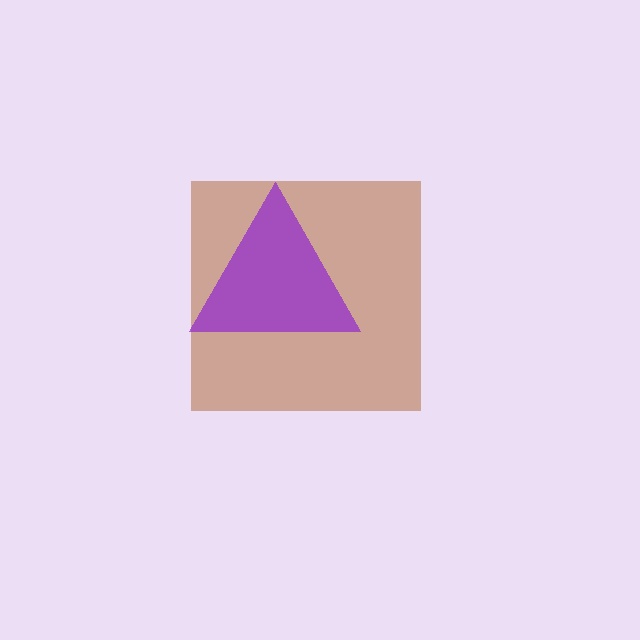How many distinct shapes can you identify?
There are 2 distinct shapes: a brown square, a purple triangle.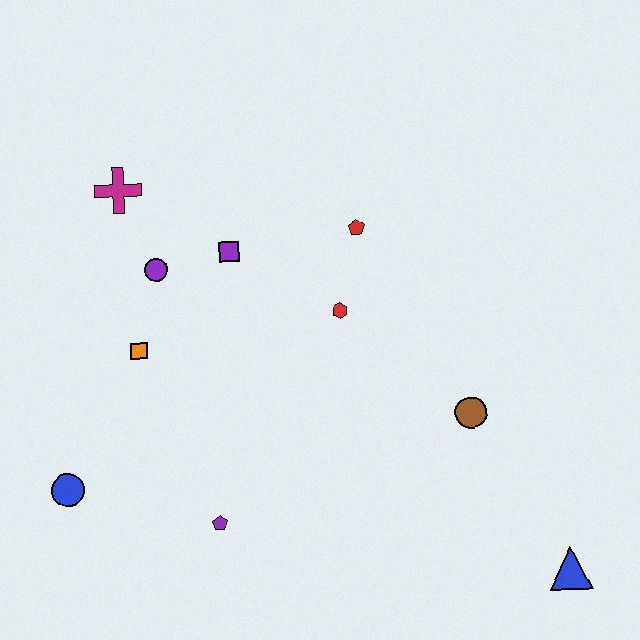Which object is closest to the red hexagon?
The red pentagon is closest to the red hexagon.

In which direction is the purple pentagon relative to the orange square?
The purple pentagon is below the orange square.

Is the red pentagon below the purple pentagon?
No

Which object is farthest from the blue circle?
The blue triangle is farthest from the blue circle.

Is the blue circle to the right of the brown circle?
No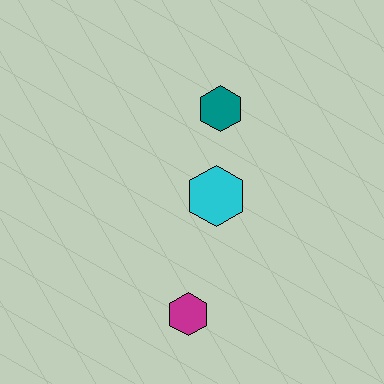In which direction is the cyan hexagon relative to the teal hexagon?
The cyan hexagon is below the teal hexagon.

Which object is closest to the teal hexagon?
The cyan hexagon is closest to the teal hexagon.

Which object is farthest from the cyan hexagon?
The magenta hexagon is farthest from the cyan hexagon.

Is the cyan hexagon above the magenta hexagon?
Yes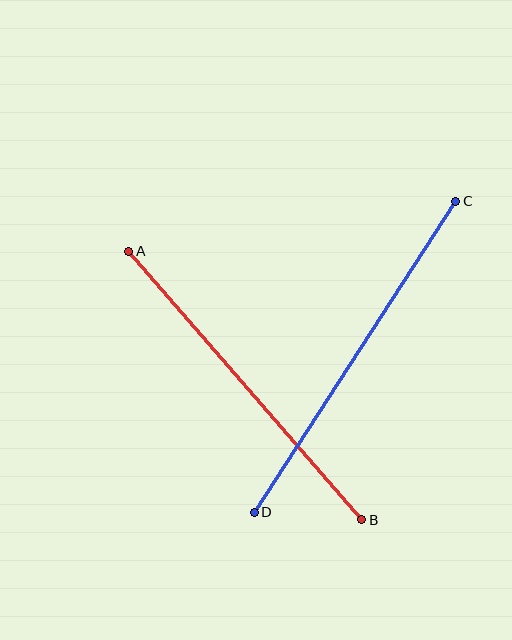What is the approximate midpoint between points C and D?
The midpoint is at approximately (355, 357) pixels.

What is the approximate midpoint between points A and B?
The midpoint is at approximately (245, 386) pixels.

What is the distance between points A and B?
The distance is approximately 355 pixels.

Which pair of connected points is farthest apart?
Points C and D are farthest apart.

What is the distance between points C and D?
The distance is approximately 371 pixels.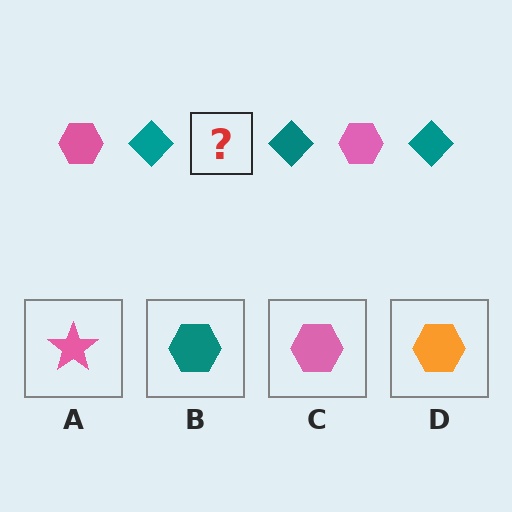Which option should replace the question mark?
Option C.